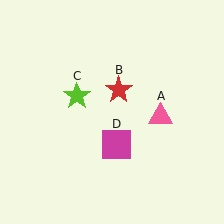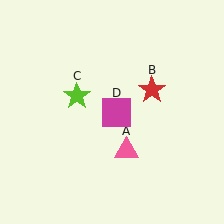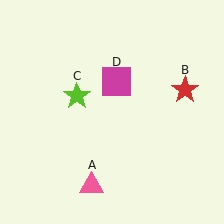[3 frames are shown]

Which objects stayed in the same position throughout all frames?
Lime star (object C) remained stationary.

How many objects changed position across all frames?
3 objects changed position: pink triangle (object A), red star (object B), magenta square (object D).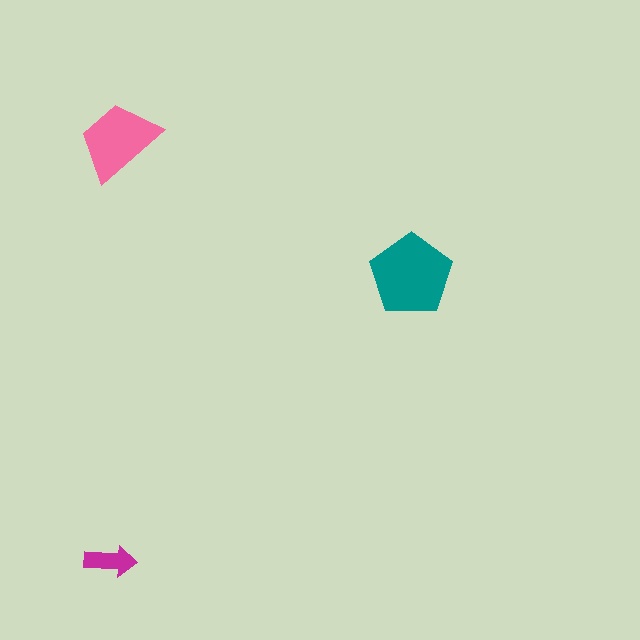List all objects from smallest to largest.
The magenta arrow, the pink trapezoid, the teal pentagon.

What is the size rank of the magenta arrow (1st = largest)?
3rd.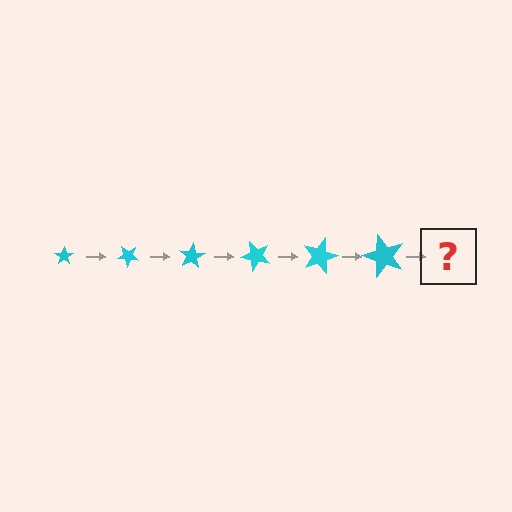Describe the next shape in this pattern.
It should be a star, larger than the previous one and rotated 240 degrees from the start.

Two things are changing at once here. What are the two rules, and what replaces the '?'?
The two rules are that the star grows larger each step and it rotates 40 degrees each step. The '?' should be a star, larger than the previous one and rotated 240 degrees from the start.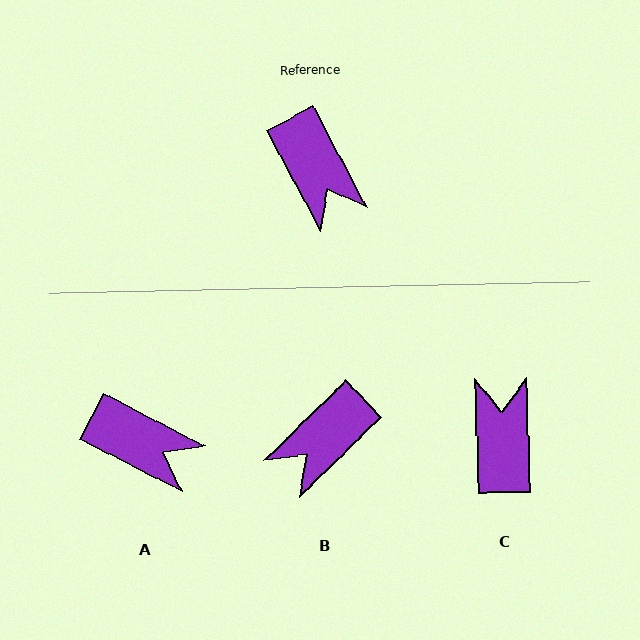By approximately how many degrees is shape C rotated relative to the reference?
Approximately 153 degrees counter-clockwise.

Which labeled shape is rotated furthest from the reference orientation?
C, about 153 degrees away.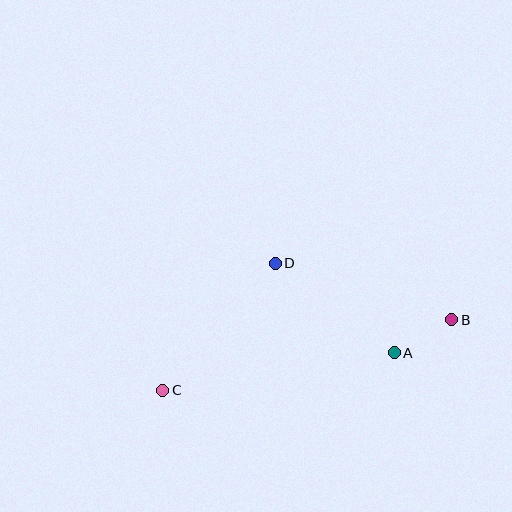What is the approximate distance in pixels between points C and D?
The distance between C and D is approximately 170 pixels.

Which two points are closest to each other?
Points A and B are closest to each other.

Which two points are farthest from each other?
Points B and C are farthest from each other.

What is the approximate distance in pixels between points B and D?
The distance between B and D is approximately 185 pixels.